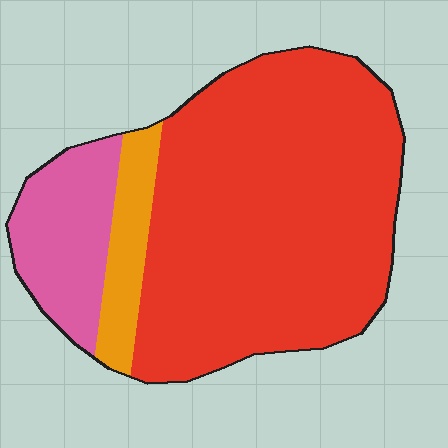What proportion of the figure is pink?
Pink takes up about one sixth (1/6) of the figure.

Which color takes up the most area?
Red, at roughly 75%.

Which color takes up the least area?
Orange, at roughly 10%.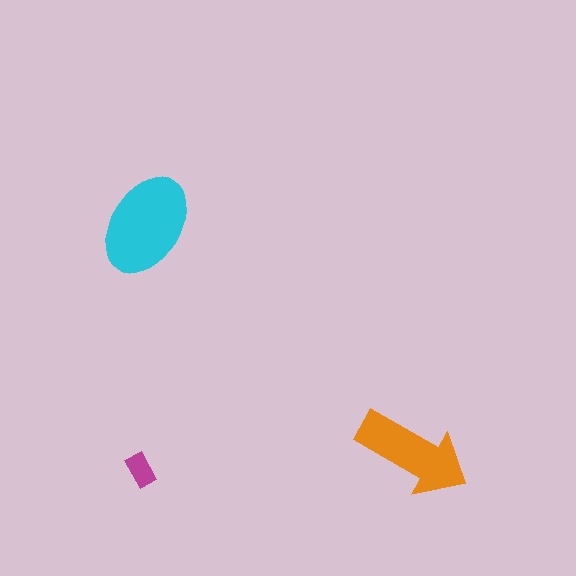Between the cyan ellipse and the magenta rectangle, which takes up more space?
The cyan ellipse.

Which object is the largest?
The cyan ellipse.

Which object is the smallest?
The magenta rectangle.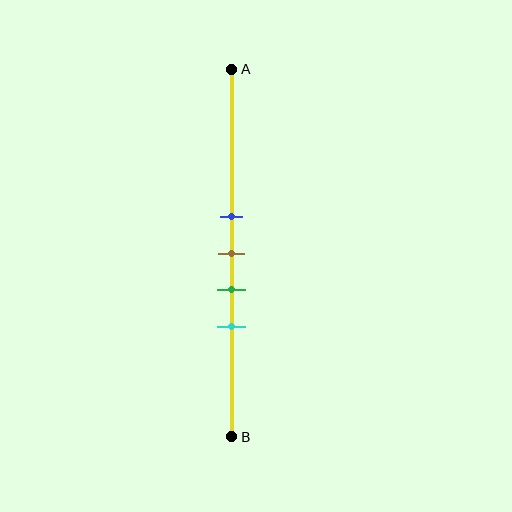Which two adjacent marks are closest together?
The blue and brown marks are the closest adjacent pair.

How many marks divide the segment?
There are 4 marks dividing the segment.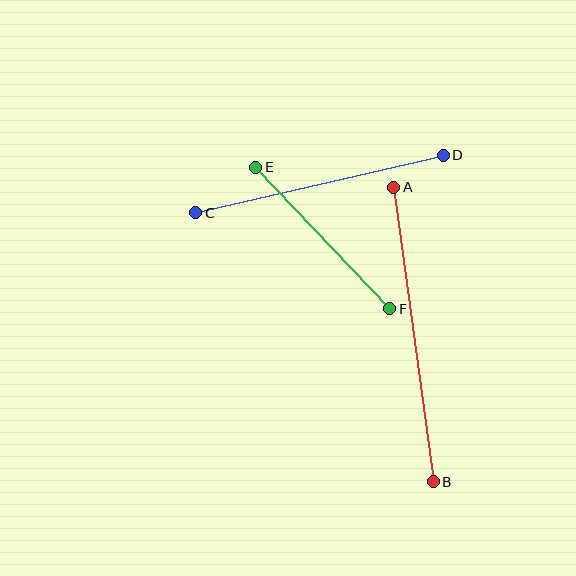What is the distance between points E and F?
The distance is approximately 195 pixels.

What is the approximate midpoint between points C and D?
The midpoint is at approximately (320, 184) pixels.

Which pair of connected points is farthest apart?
Points A and B are farthest apart.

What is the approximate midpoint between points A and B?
The midpoint is at approximately (413, 334) pixels.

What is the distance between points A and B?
The distance is approximately 297 pixels.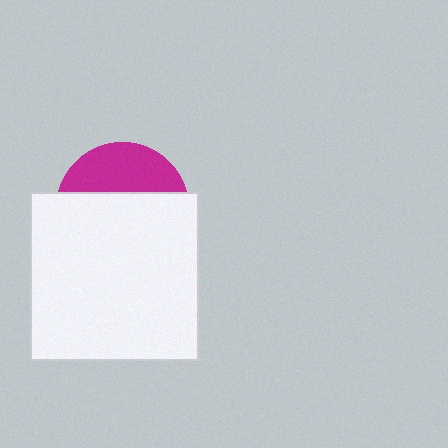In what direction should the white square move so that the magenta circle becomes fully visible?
The white square should move down. That is the shortest direction to clear the overlap and leave the magenta circle fully visible.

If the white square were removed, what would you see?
You would see the complete magenta circle.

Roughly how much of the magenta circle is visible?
A small part of it is visible (roughly 34%).